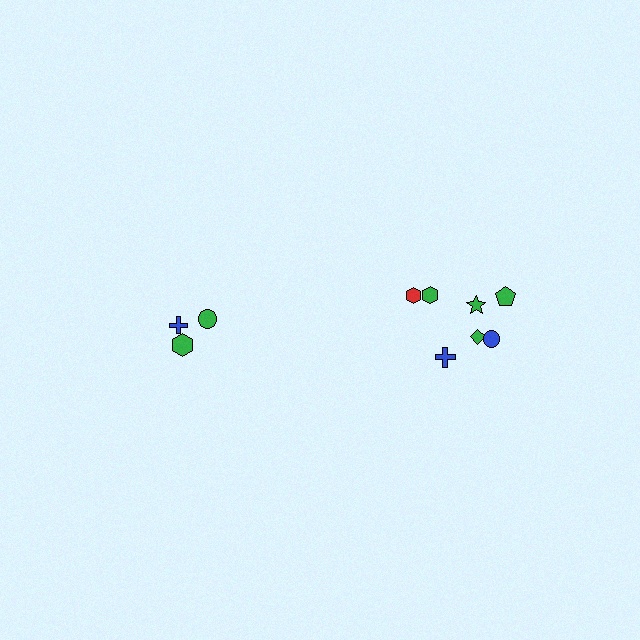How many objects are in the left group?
There are 3 objects.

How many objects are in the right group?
There are 7 objects.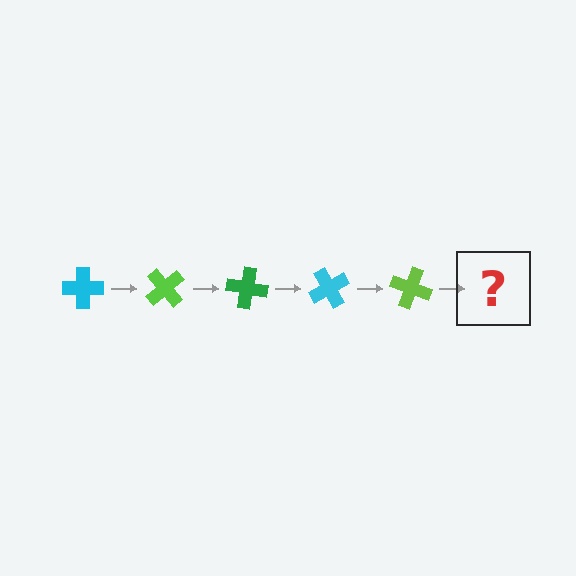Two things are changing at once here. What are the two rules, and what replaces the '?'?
The two rules are that it rotates 50 degrees each step and the color cycles through cyan, lime, and green. The '?' should be a green cross, rotated 250 degrees from the start.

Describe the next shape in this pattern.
It should be a green cross, rotated 250 degrees from the start.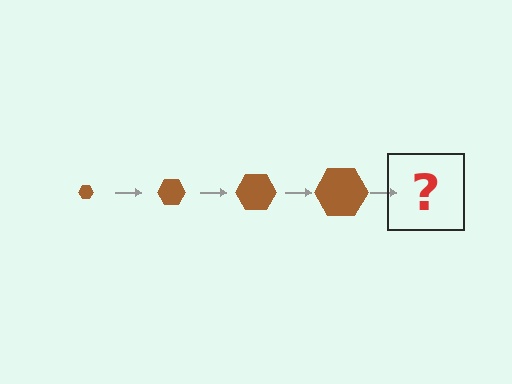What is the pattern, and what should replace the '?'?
The pattern is that the hexagon gets progressively larger each step. The '?' should be a brown hexagon, larger than the previous one.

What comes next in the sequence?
The next element should be a brown hexagon, larger than the previous one.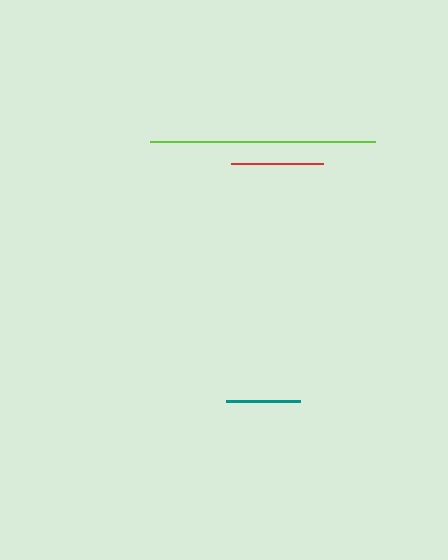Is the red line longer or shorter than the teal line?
The red line is longer than the teal line.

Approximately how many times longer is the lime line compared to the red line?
The lime line is approximately 2.4 times the length of the red line.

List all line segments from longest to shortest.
From longest to shortest: lime, red, teal.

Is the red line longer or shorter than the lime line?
The lime line is longer than the red line.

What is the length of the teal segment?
The teal segment is approximately 74 pixels long.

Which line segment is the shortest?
The teal line is the shortest at approximately 74 pixels.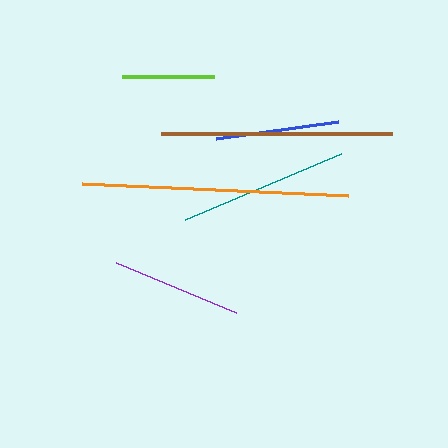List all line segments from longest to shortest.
From longest to shortest: orange, brown, teal, purple, blue, lime.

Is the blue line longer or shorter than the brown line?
The brown line is longer than the blue line.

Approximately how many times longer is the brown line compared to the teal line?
The brown line is approximately 1.4 times the length of the teal line.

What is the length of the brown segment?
The brown segment is approximately 231 pixels long.